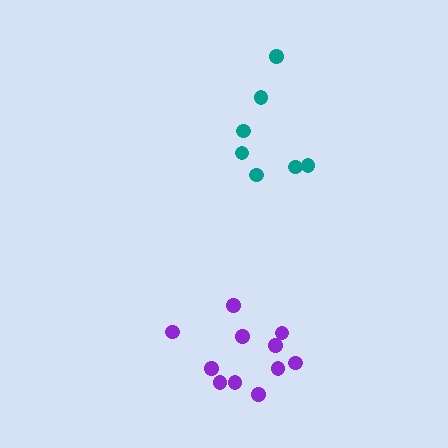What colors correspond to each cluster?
The clusters are colored: purple, teal.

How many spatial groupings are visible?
There are 2 spatial groupings.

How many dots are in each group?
Group 1: 11 dots, Group 2: 7 dots (18 total).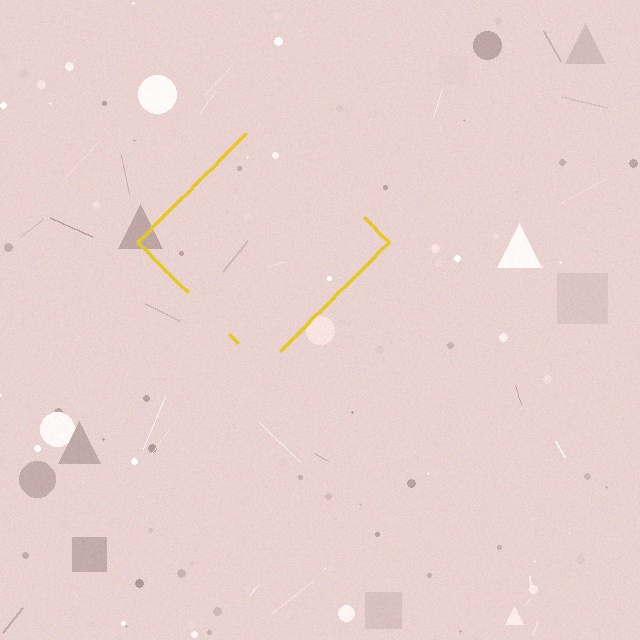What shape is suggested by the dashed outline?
The dashed outline suggests a diamond.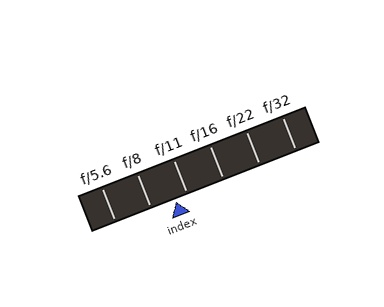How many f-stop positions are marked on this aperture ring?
There are 6 f-stop positions marked.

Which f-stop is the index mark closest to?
The index mark is closest to f/11.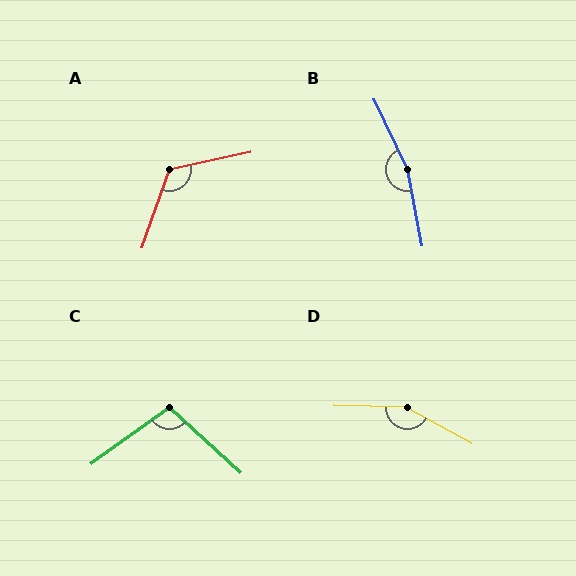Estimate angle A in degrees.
Approximately 121 degrees.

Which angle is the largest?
B, at approximately 165 degrees.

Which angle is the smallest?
C, at approximately 102 degrees.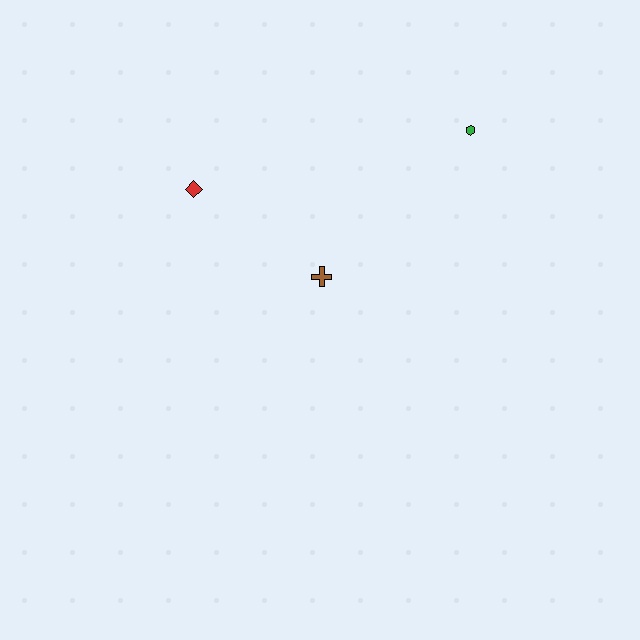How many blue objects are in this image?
There are no blue objects.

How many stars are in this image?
There are no stars.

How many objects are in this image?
There are 3 objects.